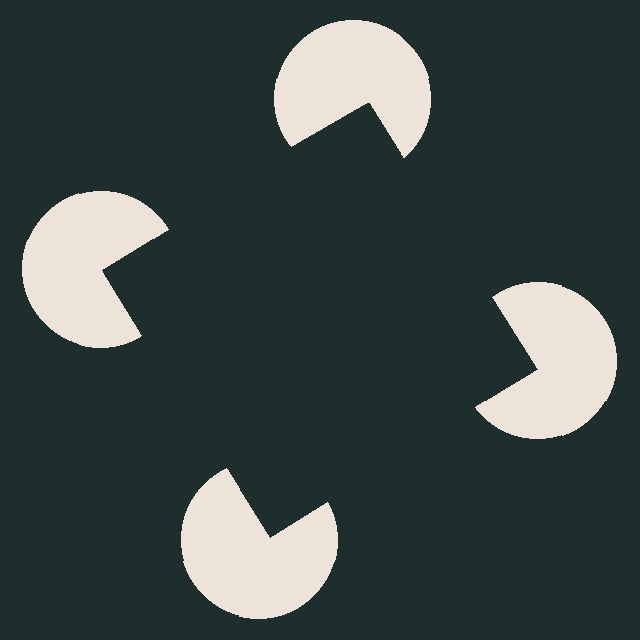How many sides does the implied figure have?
4 sides.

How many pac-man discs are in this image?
There are 4 — one at each vertex of the illusory square.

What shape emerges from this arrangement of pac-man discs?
An illusory square — its edges are inferred from the aligned wedge cuts in the pac-man discs, not physically drawn.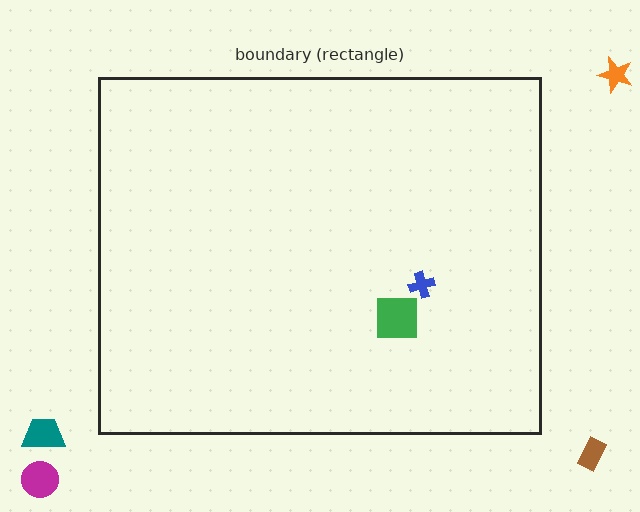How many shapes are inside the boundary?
2 inside, 4 outside.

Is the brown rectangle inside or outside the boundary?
Outside.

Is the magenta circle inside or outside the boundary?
Outside.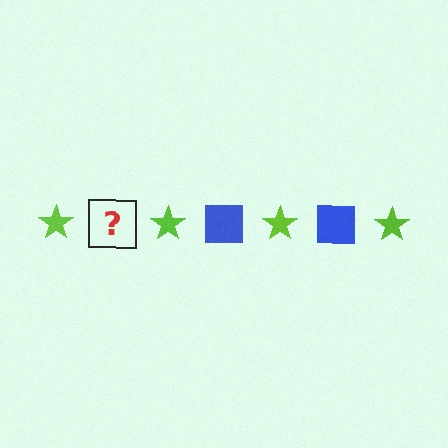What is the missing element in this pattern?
The missing element is a blue square.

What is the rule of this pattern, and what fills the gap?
The rule is that the pattern alternates between lime star and blue square. The gap should be filled with a blue square.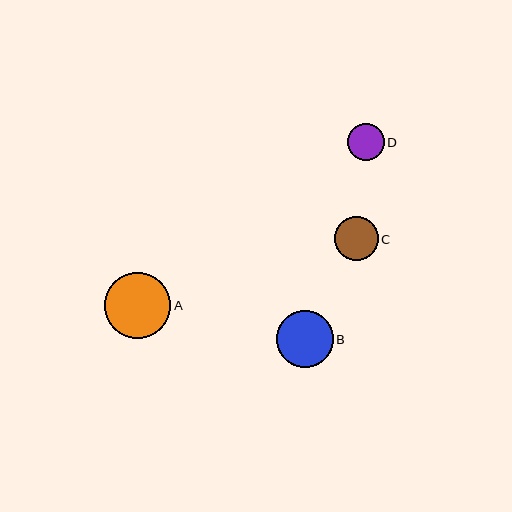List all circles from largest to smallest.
From largest to smallest: A, B, C, D.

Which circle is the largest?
Circle A is the largest with a size of approximately 66 pixels.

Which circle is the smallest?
Circle D is the smallest with a size of approximately 37 pixels.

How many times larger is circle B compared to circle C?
Circle B is approximately 1.3 times the size of circle C.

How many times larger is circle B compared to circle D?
Circle B is approximately 1.5 times the size of circle D.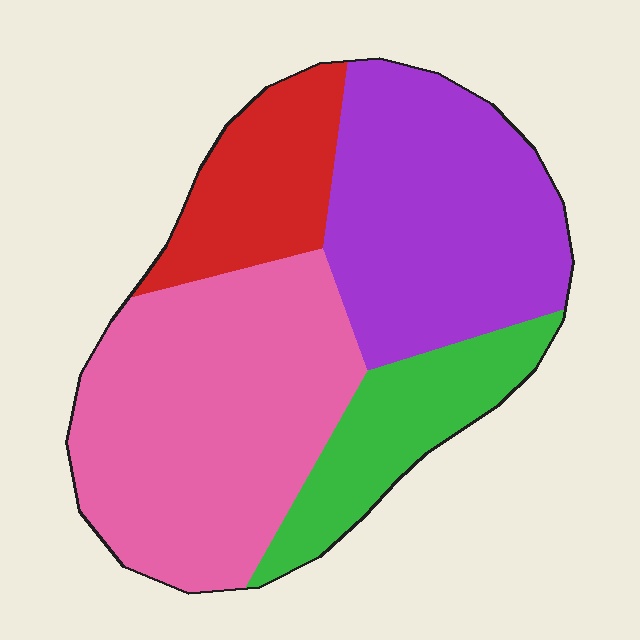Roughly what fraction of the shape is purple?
Purple covers around 30% of the shape.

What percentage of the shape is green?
Green covers around 15% of the shape.